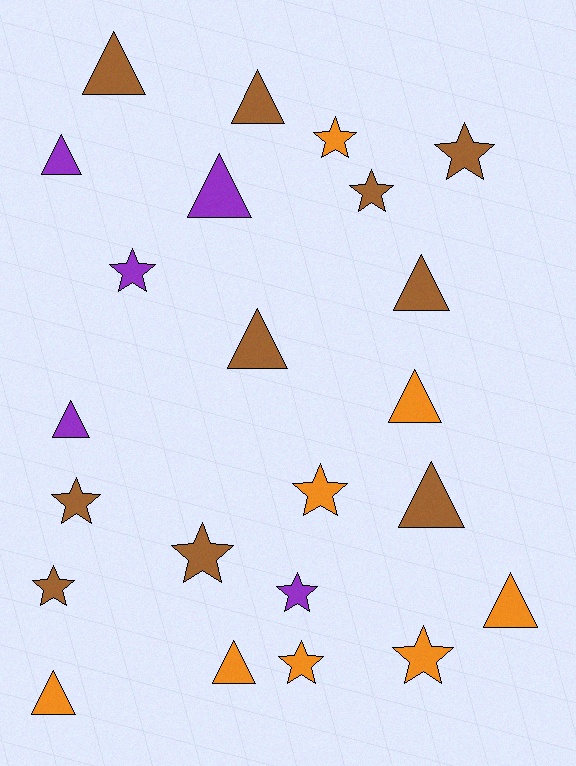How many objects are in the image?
There are 23 objects.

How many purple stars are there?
There are 2 purple stars.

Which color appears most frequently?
Brown, with 10 objects.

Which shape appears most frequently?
Triangle, with 12 objects.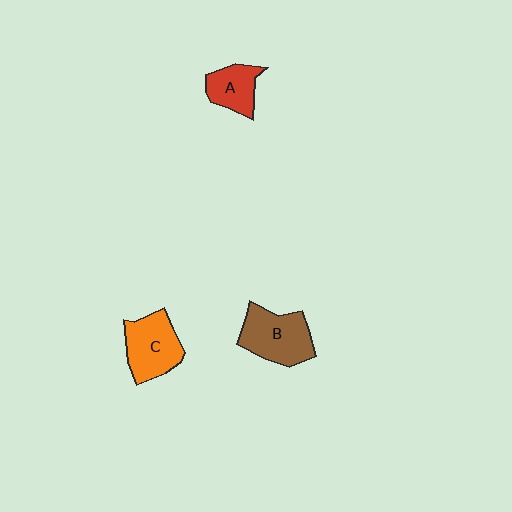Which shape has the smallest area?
Shape A (red).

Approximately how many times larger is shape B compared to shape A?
Approximately 1.6 times.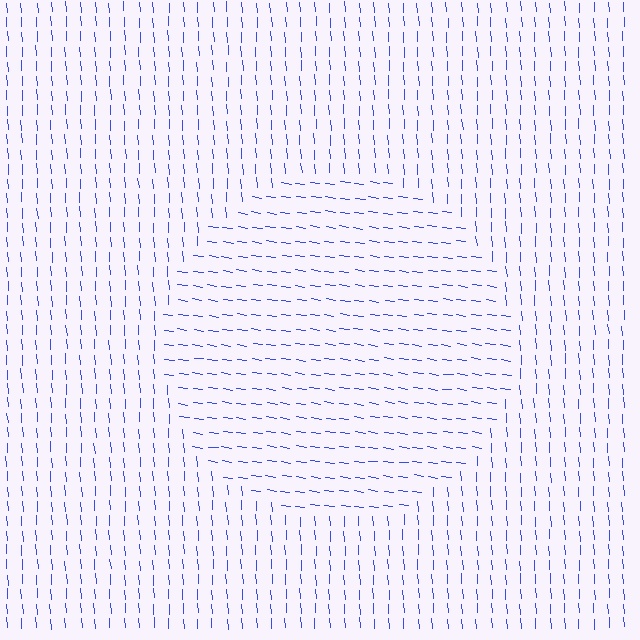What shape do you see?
I see a circle.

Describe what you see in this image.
The image is filled with small blue line segments. A circle region in the image has lines oriented differently from the surrounding lines, creating a visible texture boundary.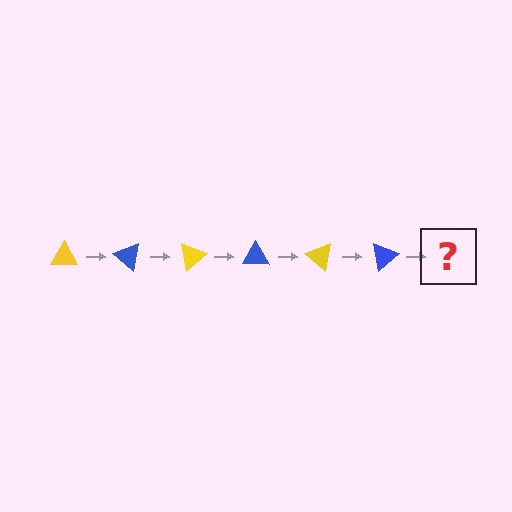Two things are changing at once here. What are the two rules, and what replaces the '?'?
The two rules are that it rotates 40 degrees each step and the color cycles through yellow and blue. The '?' should be a yellow triangle, rotated 240 degrees from the start.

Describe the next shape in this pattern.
It should be a yellow triangle, rotated 240 degrees from the start.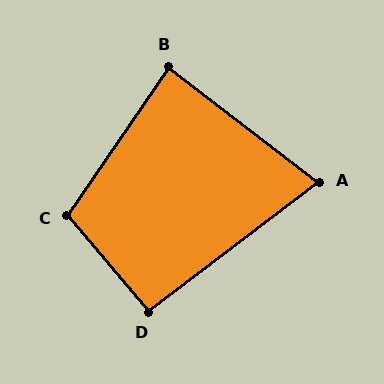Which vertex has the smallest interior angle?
A, at approximately 75 degrees.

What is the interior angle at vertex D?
Approximately 93 degrees (approximately right).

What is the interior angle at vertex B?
Approximately 87 degrees (approximately right).